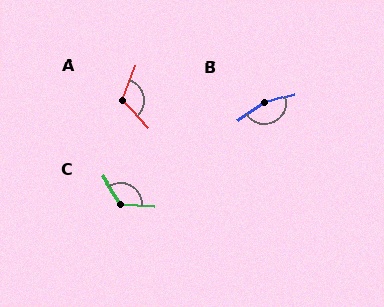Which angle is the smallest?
A, at approximately 115 degrees.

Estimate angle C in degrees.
Approximately 127 degrees.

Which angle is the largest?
B, at approximately 163 degrees.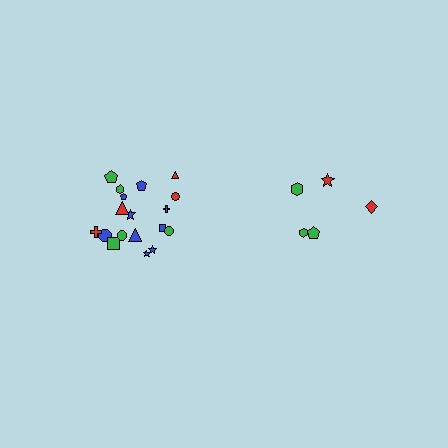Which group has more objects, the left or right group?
The left group.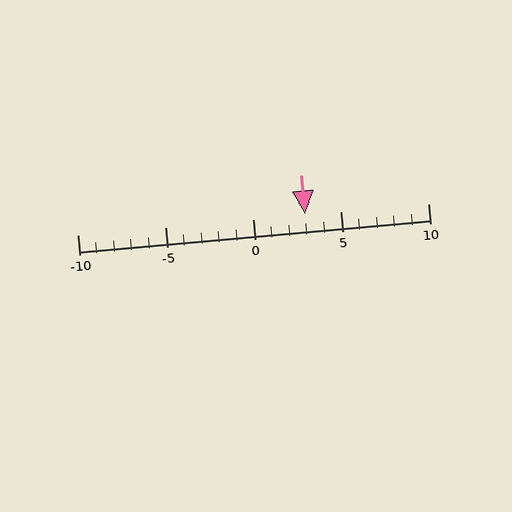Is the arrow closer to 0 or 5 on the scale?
The arrow is closer to 5.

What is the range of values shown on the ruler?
The ruler shows values from -10 to 10.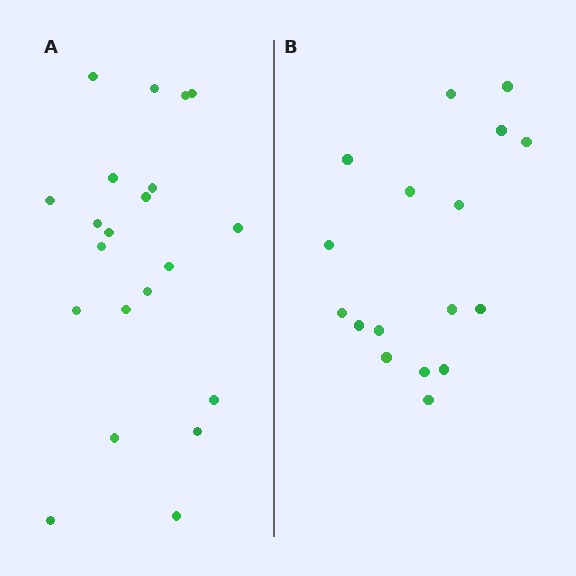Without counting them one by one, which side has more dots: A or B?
Region A (the left region) has more dots.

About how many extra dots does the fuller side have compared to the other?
Region A has about 4 more dots than region B.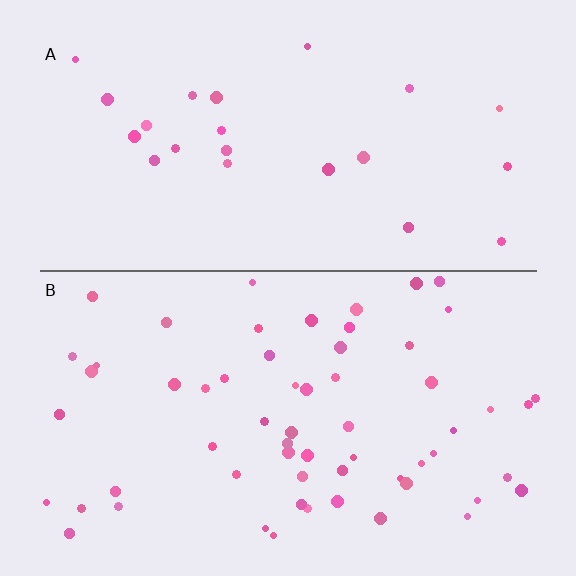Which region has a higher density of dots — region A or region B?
B (the bottom).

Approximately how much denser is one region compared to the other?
Approximately 2.6× — region B over region A.